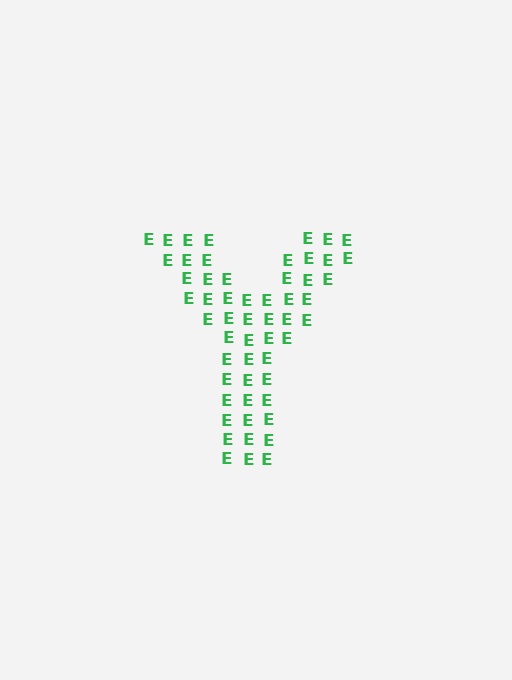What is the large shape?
The large shape is the letter Y.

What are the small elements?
The small elements are letter E's.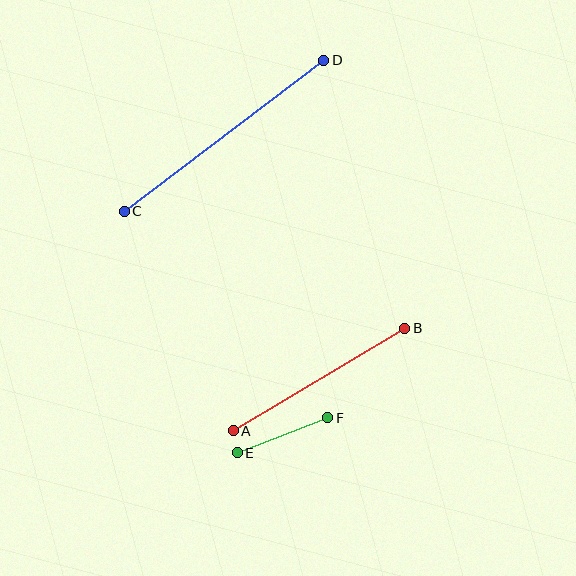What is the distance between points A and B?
The distance is approximately 200 pixels.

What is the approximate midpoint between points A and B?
The midpoint is at approximately (319, 379) pixels.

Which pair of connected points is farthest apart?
Points C and D are farthest apart.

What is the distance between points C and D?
The distance is approximately 250 pixels.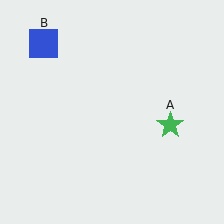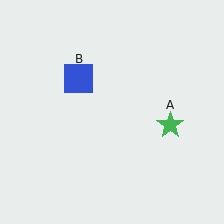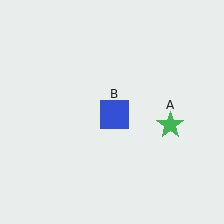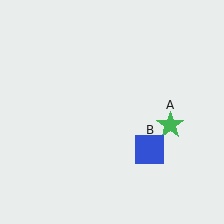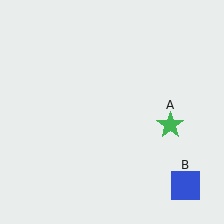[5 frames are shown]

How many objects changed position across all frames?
1 object changed position: blue square (object B).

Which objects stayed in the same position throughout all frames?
Green star (object A) remained stationary.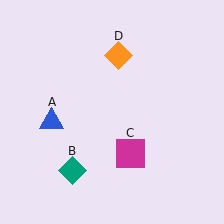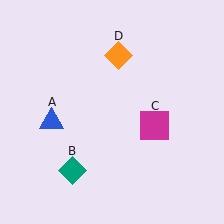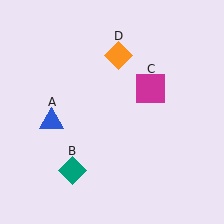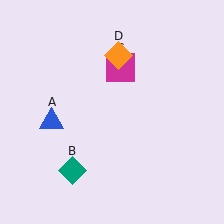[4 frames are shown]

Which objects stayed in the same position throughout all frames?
Blue triangle (object A) and teal diamond (object B) and orange diamond (object D) remained stationary.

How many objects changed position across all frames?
1 object changed position: magenta square (object C).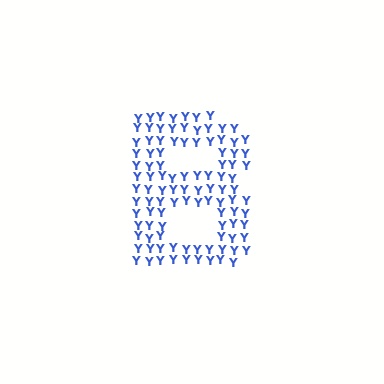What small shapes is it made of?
It is made of small letter Y's.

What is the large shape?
The large shape is the letter B.